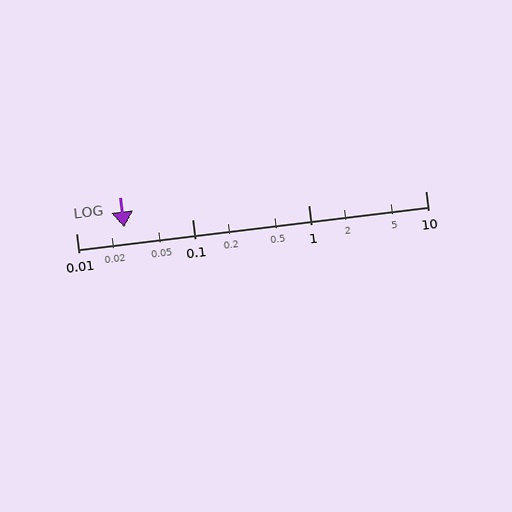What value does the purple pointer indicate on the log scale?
The pointer indicates approximately 0.026.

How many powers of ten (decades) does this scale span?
The scale spans 3 decades, from 0.01 to 10.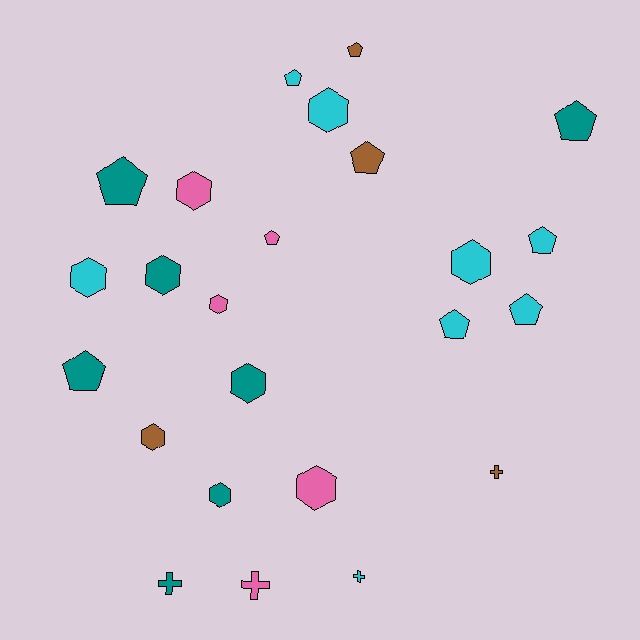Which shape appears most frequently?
Pentagon, with 10 objects.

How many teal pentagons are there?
There are 3 teal pentagons.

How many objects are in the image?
There are 24 objects.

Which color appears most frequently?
Cyan, with 8 objects.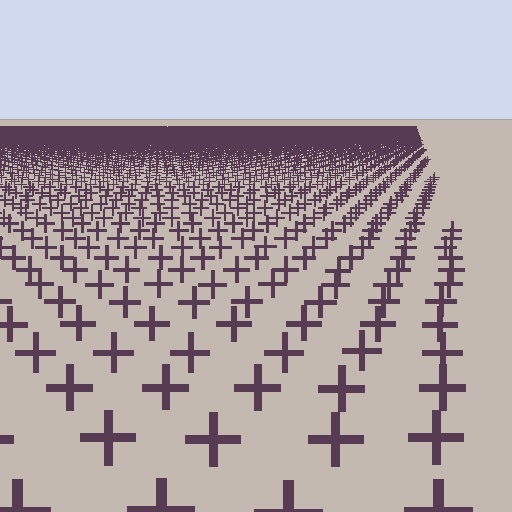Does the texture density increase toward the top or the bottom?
Density increases toward the top.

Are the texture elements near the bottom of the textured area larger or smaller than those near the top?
Larger. Near the bottom, elements are closer to the viewer and appear at a bigger on-screen size.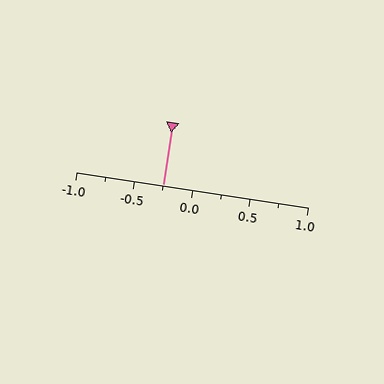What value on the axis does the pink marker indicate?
The marker indicates approximately -0.25.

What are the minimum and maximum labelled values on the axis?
The axis runs from -1.0 to 1.0.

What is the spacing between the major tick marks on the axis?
The major ticks are spaced 0.5 apart.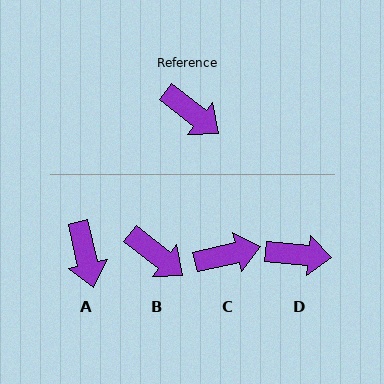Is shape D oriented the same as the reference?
No, it is off by about 33 degrees.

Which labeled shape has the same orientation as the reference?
B.